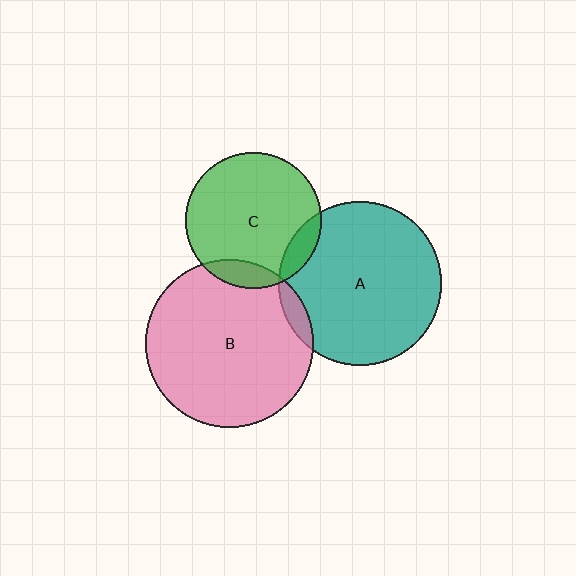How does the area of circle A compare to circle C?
Approximately 1.4 times.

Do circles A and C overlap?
Yes.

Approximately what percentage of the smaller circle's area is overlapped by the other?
Approximately 10%.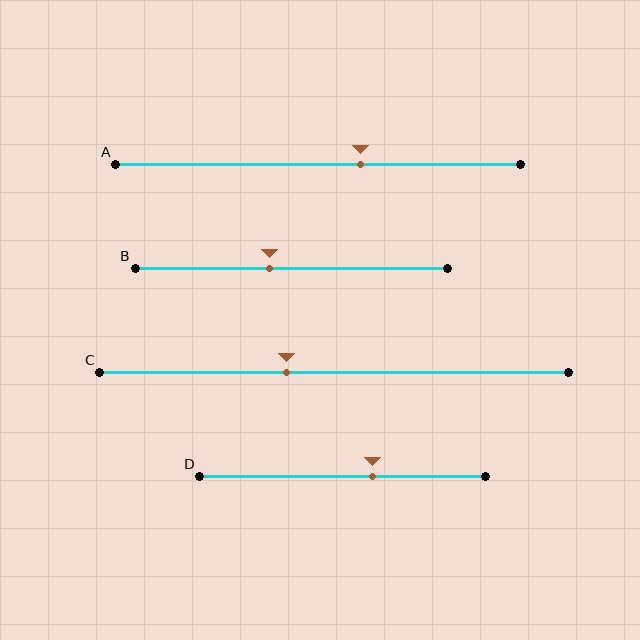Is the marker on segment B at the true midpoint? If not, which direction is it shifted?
No, the marker on segment B is shifted to the left by about 7% of the segment length.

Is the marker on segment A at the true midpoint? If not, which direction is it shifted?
No, the marker on segment A is shifted to the right by about 10% of the segment length.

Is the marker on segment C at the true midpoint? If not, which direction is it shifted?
No, the marker on segment C is shifted to the left by about 10% of the segment length.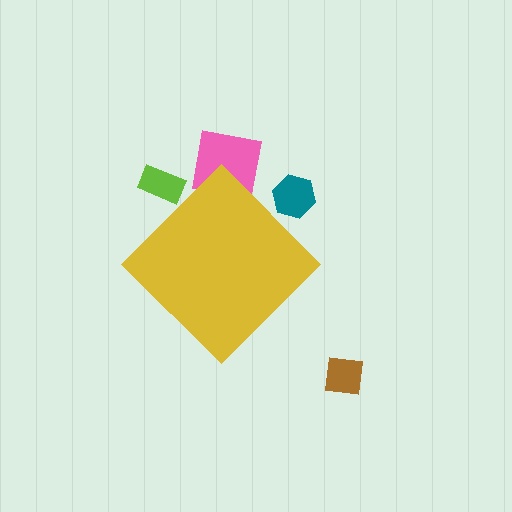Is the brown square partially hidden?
No, the brown square is fully visible.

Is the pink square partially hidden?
Yes, the pink square is partially hidden behind the yellow diamond.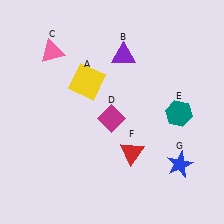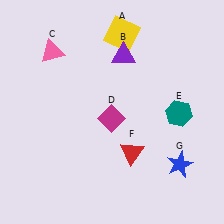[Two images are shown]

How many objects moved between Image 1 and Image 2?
1 object moved between the two images.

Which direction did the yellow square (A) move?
The yellow square (A) moved up.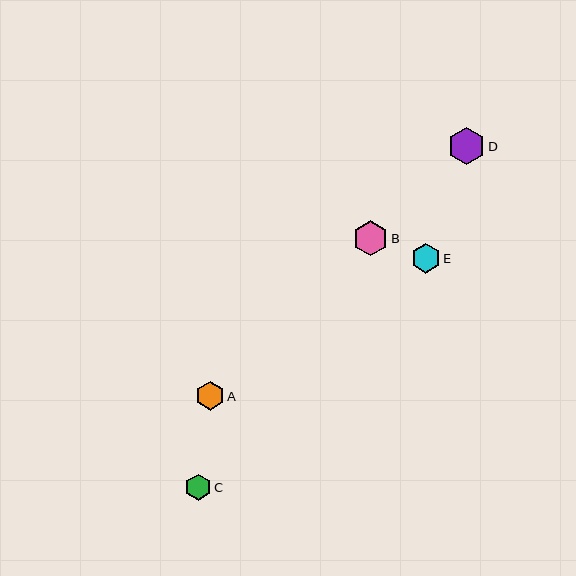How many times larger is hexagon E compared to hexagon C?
Hexagon E is approximately 1.1 times the size of hexagon C.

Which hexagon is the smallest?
Hexagon C is the smallest with a size of approximately 26 pixels.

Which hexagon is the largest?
Hexagon D is the largest with a size of approximately 37 pixels.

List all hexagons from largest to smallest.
From largest to smallest: D, B, E, A, C.